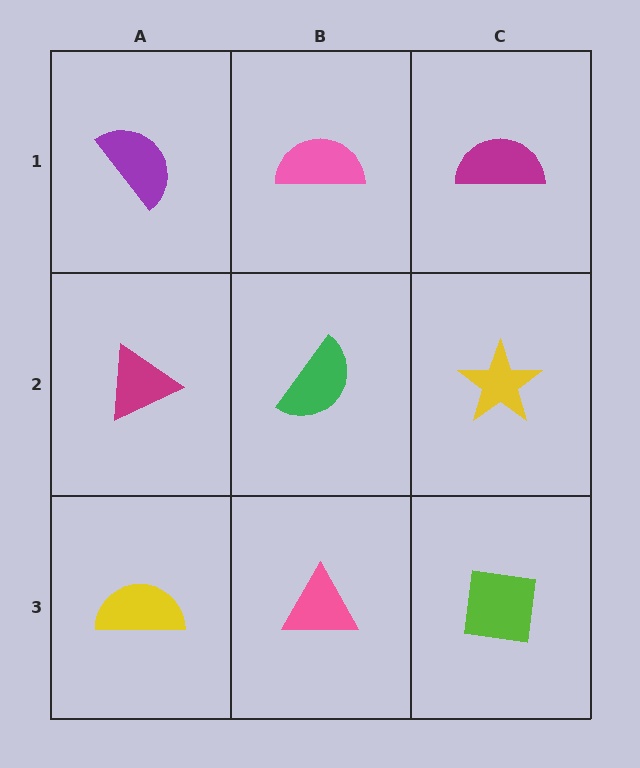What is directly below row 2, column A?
A yellow semicircle.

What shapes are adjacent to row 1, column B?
A green semicircle (row 2, column B), a purple semicircle (row 1, column A), a magenta semicircle (row 1, column C).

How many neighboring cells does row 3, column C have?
2.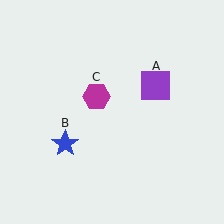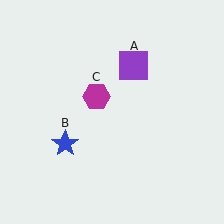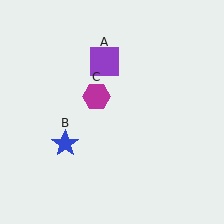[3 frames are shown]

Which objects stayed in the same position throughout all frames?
Blue star (object B) and magenta hexagon (object C) remained stationary.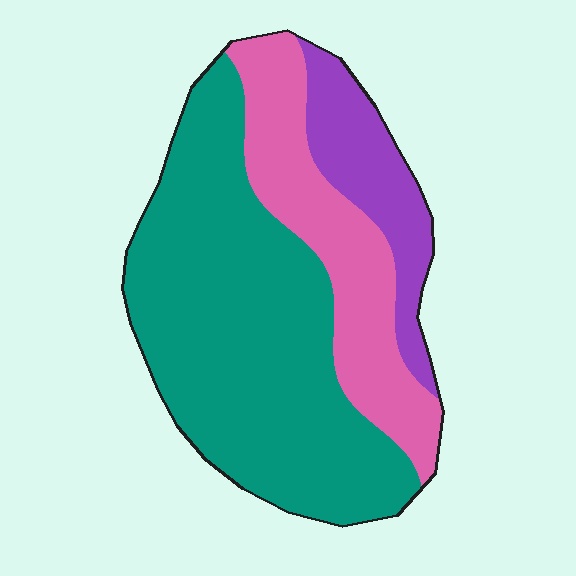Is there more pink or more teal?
Teal.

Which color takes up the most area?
Teal, at roughly 60%.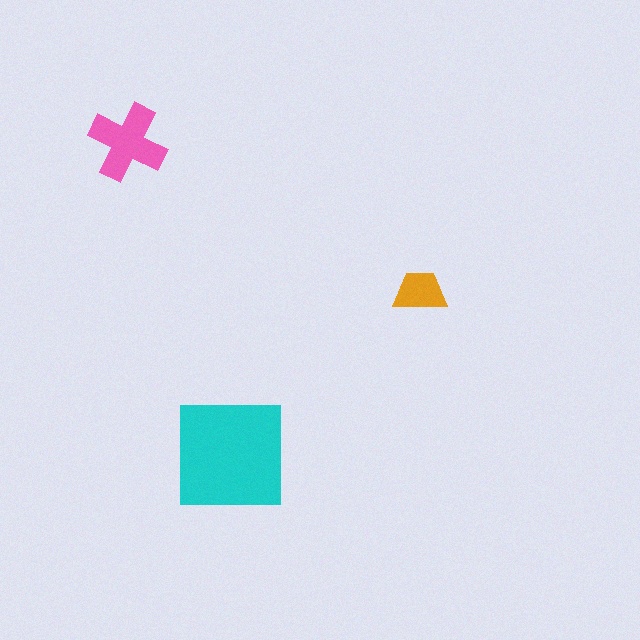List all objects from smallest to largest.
The orange trapezoid, the pink cross, the cyan square.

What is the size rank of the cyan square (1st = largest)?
1st.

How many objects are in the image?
There are 3 objects in the image.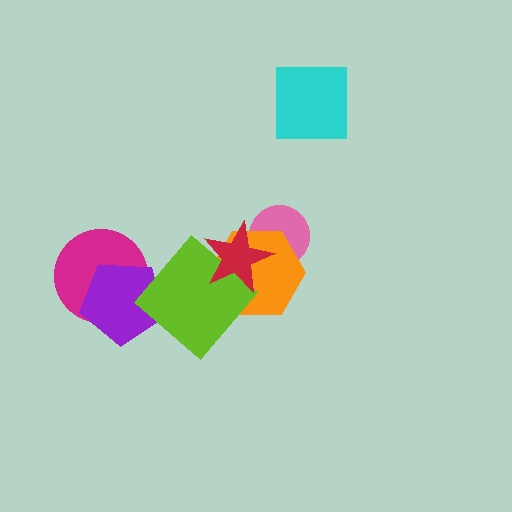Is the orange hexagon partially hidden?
Yes, it is partially covered by another shape.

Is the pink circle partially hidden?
Yes, it is partially covered by another shape.